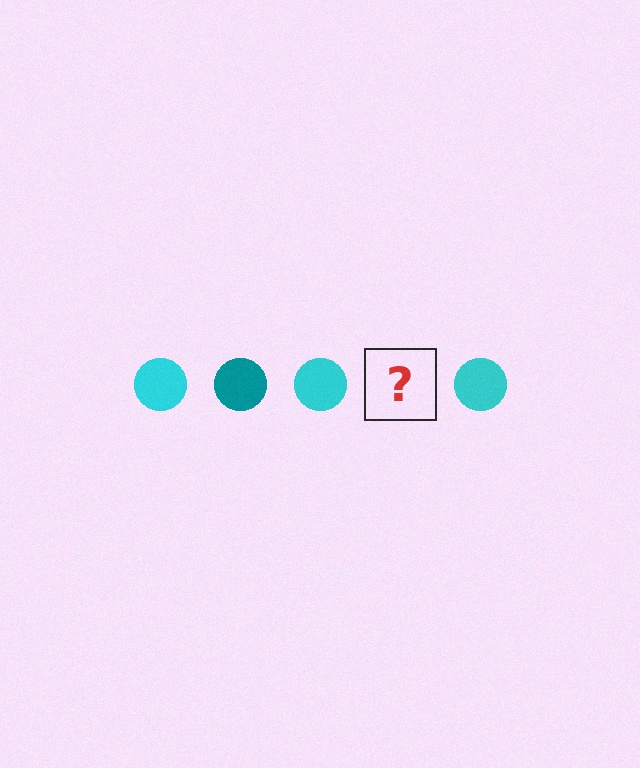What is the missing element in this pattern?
The missing element is a teal circle.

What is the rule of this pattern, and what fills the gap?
The rule is that the pattern cycles through cyan, teal circles. The gap should be filled with a teal circle.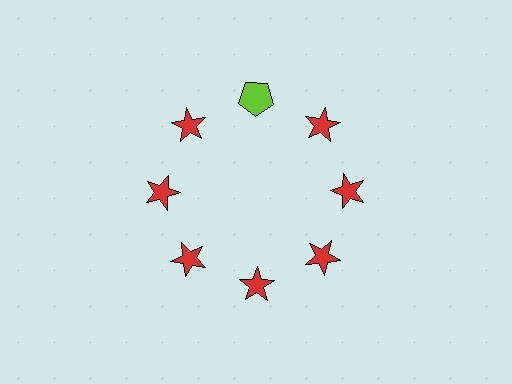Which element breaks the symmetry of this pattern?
The lime pentagon at roughly the 12 o'clock position breaks the symmetry. All other shapes are red stars.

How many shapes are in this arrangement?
There are 8 shapes arranged in a ring pattern.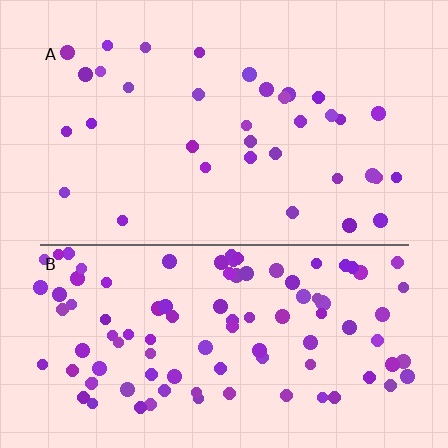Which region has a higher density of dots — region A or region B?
B (the bottom).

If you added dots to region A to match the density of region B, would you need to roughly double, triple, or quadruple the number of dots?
Approximately triple.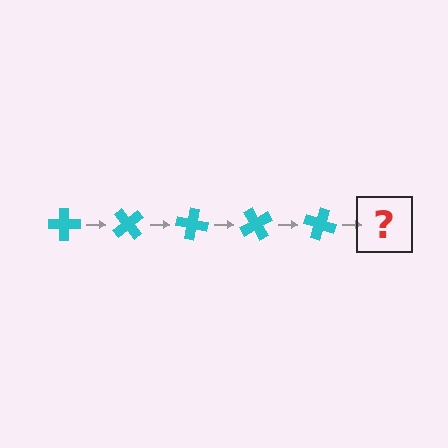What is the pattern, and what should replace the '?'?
The pattern is that the cross rotates 50 degrees each step. The '?' should be a cyan cross rotated 250 degrees.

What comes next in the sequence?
The next element should be a cyan cross rotated 250 degrees.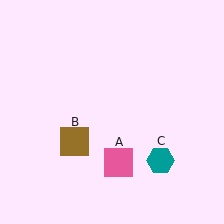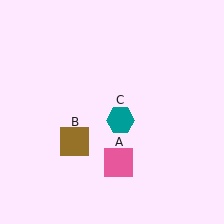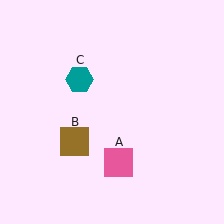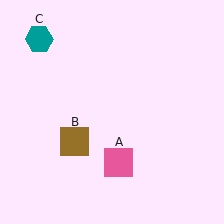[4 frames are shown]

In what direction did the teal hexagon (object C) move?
The teal hexagon (object C) moved up and to the left.